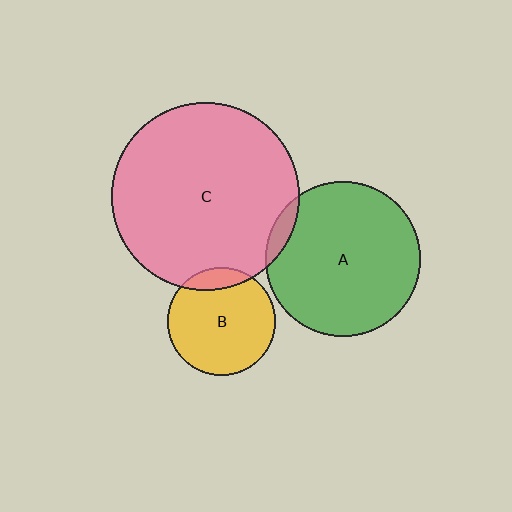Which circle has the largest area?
Circle C (pink).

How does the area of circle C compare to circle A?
Approximately 1.5 times.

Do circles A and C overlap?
Yes.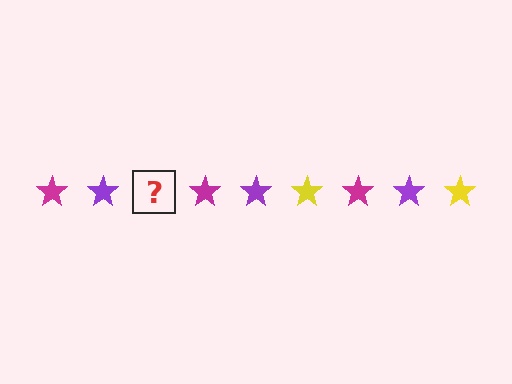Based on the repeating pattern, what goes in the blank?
The blank should be a yellow star.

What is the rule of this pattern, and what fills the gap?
The rule is that the pattern cycles through magenta, purple, yellow stars. The gap should be filled with a yellow star.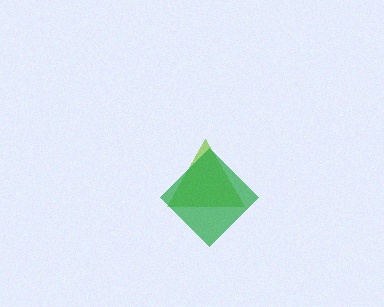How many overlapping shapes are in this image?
There are 2 overlapping shapes in the image.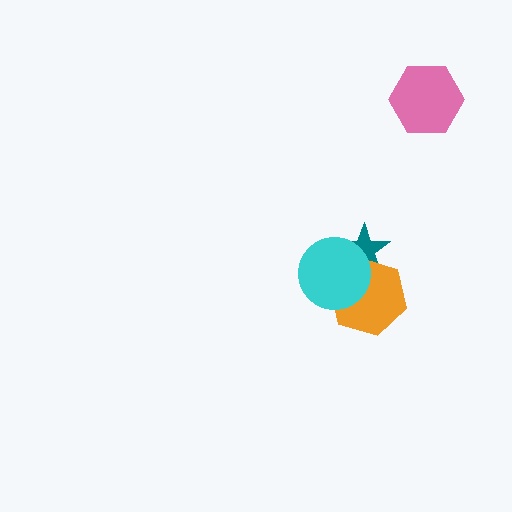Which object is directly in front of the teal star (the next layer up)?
The orange hexagon is directly in front of the teal star.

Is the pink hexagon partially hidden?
No, no other shape covers it.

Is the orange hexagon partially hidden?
Yes, it is partially covered by another shape.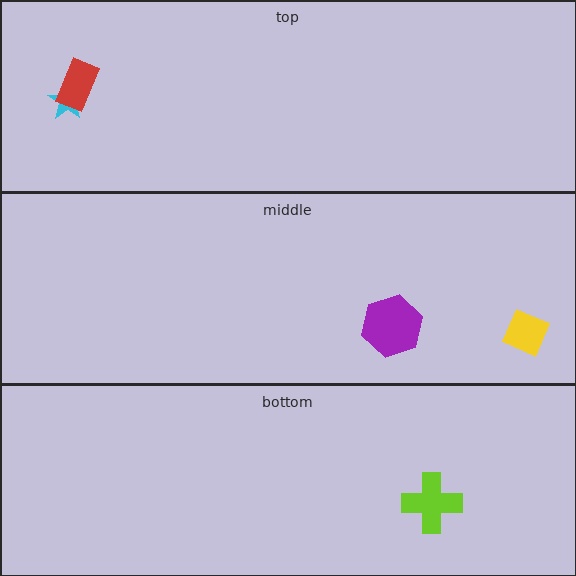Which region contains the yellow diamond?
The middle region.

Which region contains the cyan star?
The top region.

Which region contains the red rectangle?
The top region.